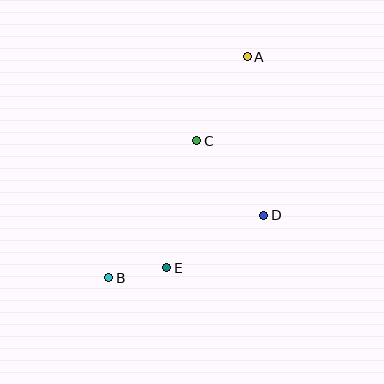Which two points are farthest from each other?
Points A and B are farthest from each other.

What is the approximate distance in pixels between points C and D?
The distance between C and D is approximately 101 pixels.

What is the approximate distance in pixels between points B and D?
The distance between B and D is approximately 167 pixels.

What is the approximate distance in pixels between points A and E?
The distance between A and E is approximately 226 pixels.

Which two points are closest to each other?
Points B and E are closest to each other.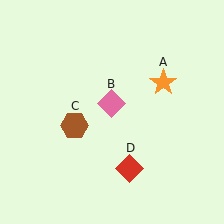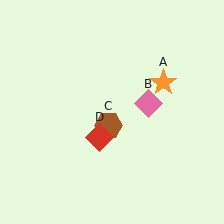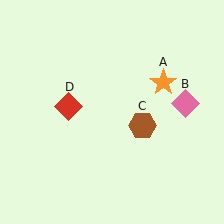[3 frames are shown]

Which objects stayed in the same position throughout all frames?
Orange star (object A) remained stationary.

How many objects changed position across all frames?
3 objects changed position: pink diamond (object B), brown hexagon (object C), red diamond (object D).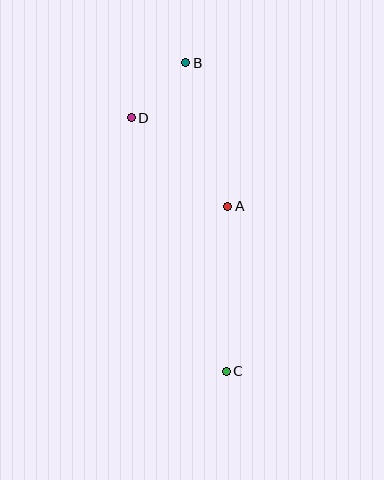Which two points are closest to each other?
Points B and D are closest to each other.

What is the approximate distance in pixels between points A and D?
The distance between A and D is approximately 131 pixels.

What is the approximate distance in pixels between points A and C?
The distance between A and C is approximately 165 pixels.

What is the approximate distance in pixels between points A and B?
The distance between A and B is approximately 149 pixels.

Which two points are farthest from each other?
Points B and C are farthest from each other.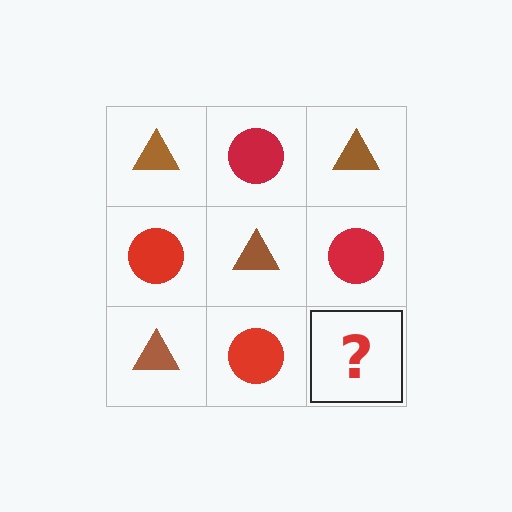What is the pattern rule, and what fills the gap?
The rule is that it alternates brown triangle and red circle in a checkerboard pattern. The gap should be filled with a brown triangle.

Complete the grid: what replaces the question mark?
The question mark should be replaced with a brown triangle.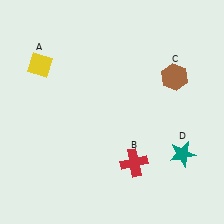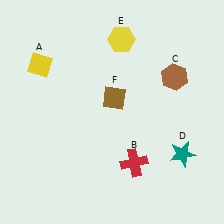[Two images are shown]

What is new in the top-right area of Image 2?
A yellow hexagon (E) was added in the top-right area of Image 2.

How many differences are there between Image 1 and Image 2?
There are 2 differences between the two images.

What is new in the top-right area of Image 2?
A brown diamond (F) was added in the top-right area of Image 2.